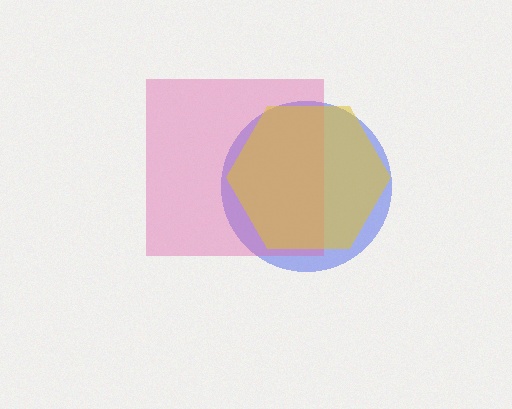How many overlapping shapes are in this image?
There are 3 overlapping shapes in the image.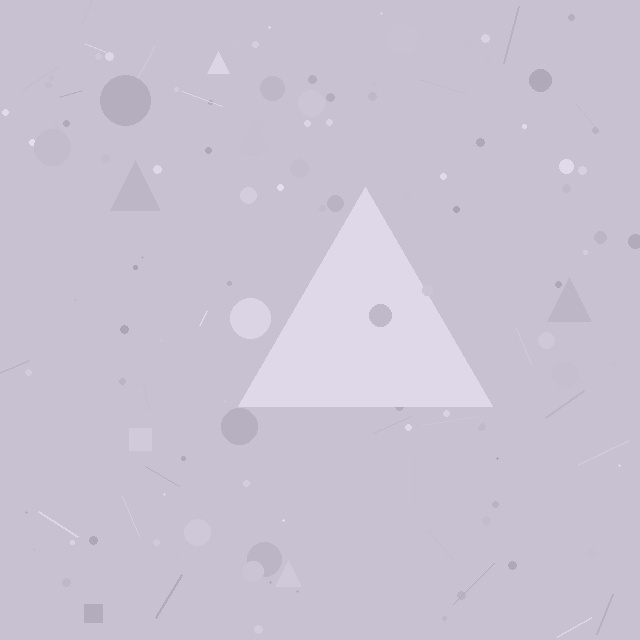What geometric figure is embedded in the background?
A triangle is embedded in the background.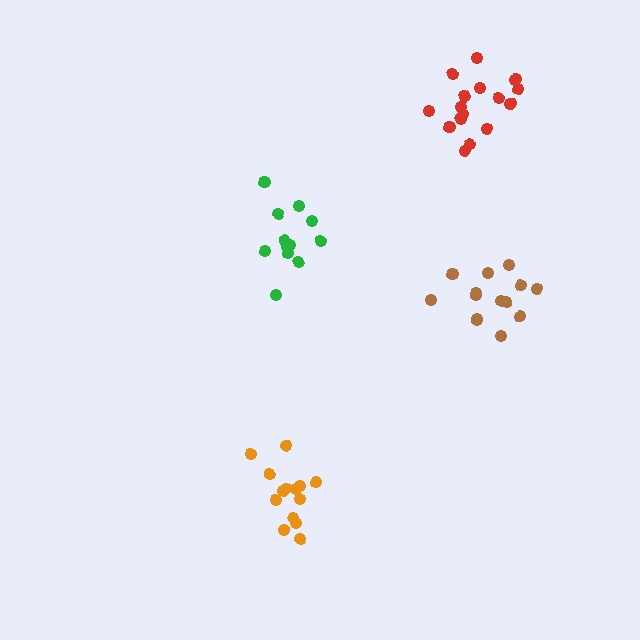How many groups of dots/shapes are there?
There are 4 groups.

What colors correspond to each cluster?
The clusters are colored: orange, green, red, brown.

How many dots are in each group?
Group 1: 14 dots, Group 2: 12 dots, Group 3: 16 dots, Group 4: 13 dots (55 total).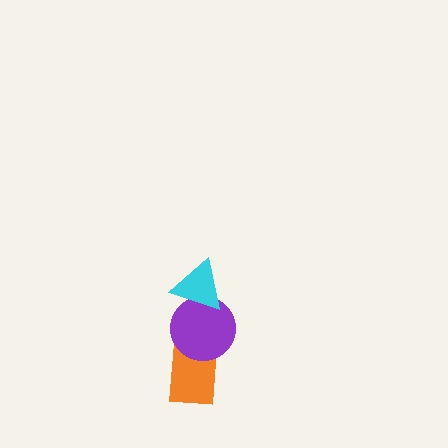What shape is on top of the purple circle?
The cyan triangle is on top of the purple circle.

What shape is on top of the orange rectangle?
The purple circle is on top of the orange rectangle.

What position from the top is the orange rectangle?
The orange rectangle is 3rd from the top.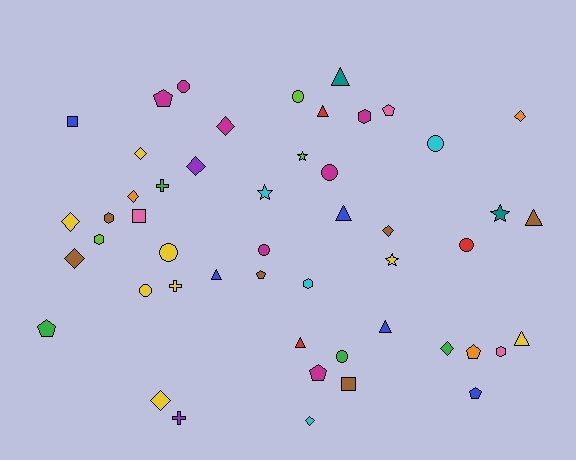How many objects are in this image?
There are 50 objects.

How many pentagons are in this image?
There are 7 pentagons.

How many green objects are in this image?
There are 4 green objects.